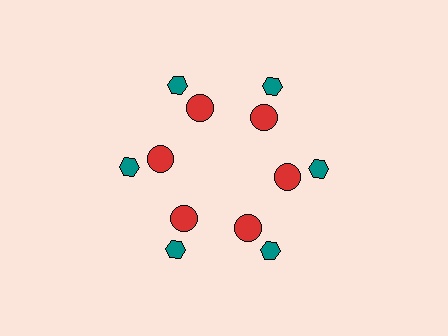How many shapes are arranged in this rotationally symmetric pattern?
There are 12 shapes, arranged in 6 groups of 2.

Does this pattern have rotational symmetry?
Yes, this pattern has 6-fold rotational symmetry. It looks the same after rotating 60 degrees around the center.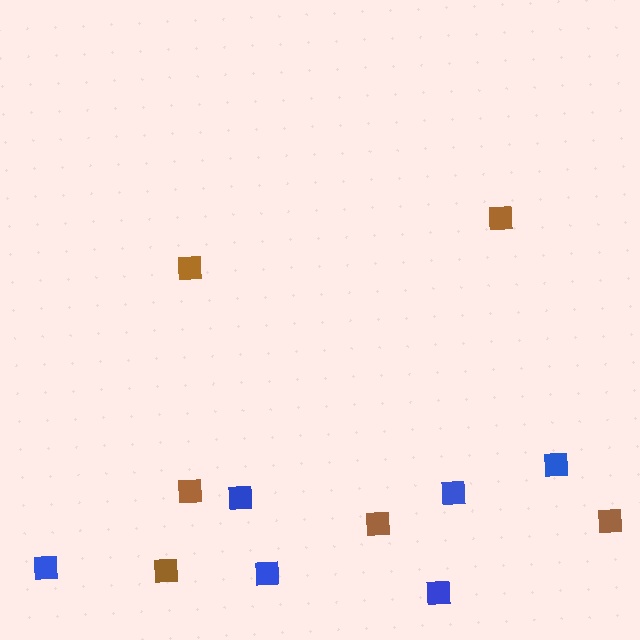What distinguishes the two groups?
There are 2 groups: one group of blue squares (6) and one group of brown squares (6).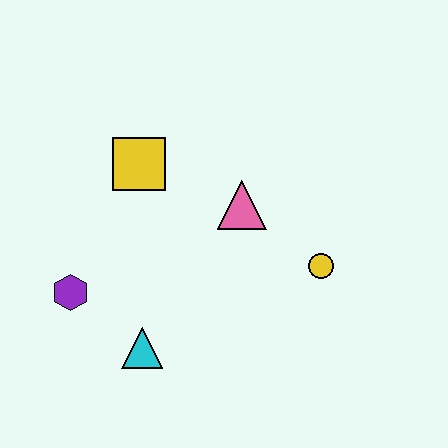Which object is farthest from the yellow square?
The yellow circle is farthest from the yellow square.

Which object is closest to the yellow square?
The pink triangle is closest to the yellow square.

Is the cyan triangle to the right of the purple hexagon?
Yes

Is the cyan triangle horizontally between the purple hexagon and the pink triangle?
Yes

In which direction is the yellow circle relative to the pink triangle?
The yellow circle is to the right of the pink triangle.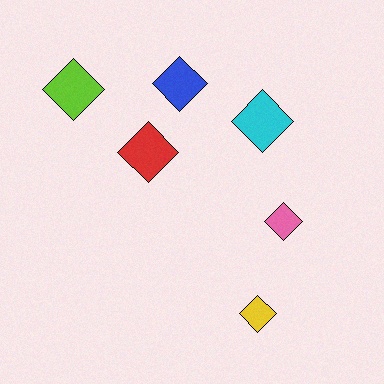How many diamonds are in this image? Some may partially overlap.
There are 6 diamonds.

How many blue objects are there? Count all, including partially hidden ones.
There is 1 blue object.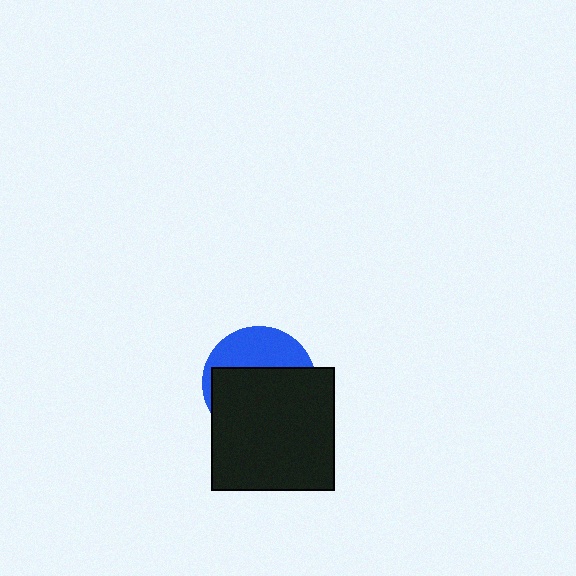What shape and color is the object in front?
The object in front is a black square.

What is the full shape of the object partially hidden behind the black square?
The partially hidden object is a blue circle.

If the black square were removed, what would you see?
You would see the complete blue circle.